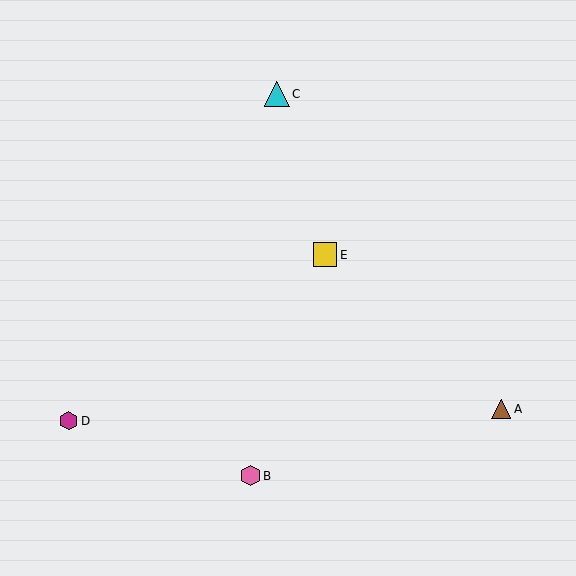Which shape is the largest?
The cyan triangle (labeled C) is the largest.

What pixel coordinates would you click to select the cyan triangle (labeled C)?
Click at (277, 94) to select the cyan triangle C.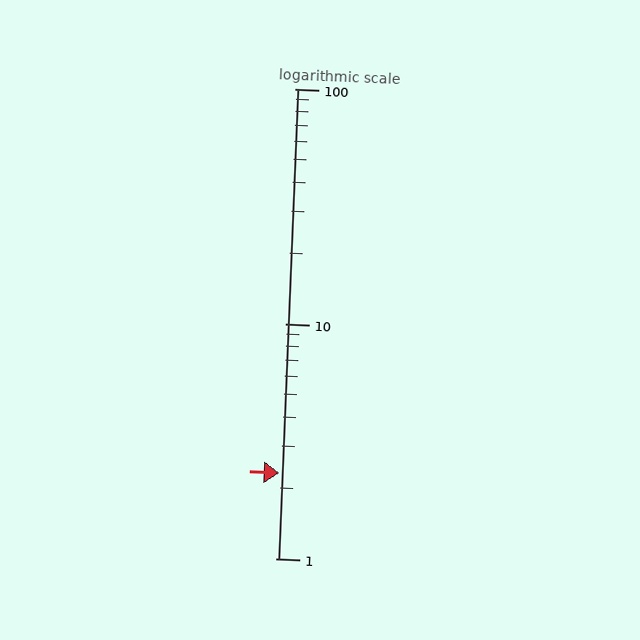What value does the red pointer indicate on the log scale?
The pointer indicates approximately 2.3.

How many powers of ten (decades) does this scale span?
The scale spans 2 decades, from 1 to 100.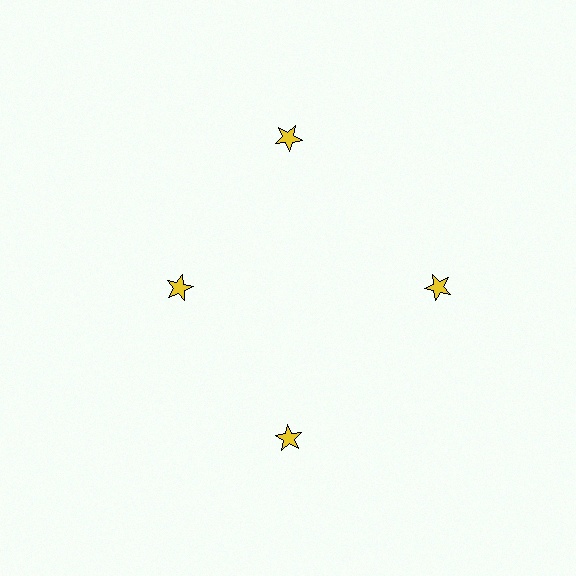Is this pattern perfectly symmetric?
No. The 4 yellow stars are arranged in a ring, but one element near the 9 o'clock position is pulled inward toward the center, breaking the 4-fold rotational symmetry.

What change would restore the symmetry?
The symmetry would be restored by moving it outward, back onto the ring so that all 4 stars sit at equal angles and equal distance from the center.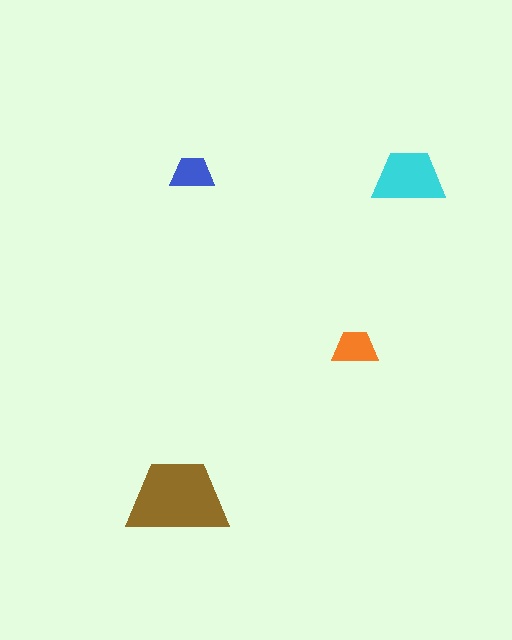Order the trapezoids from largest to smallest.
the brown one, the cyan one, the orange one, the blue one.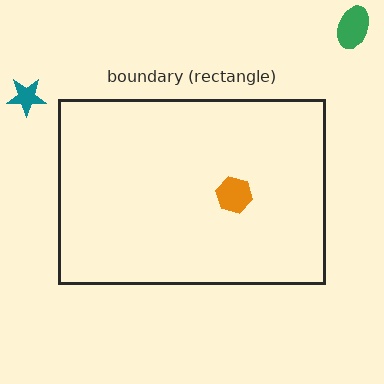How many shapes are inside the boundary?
1 inside, 2 outside.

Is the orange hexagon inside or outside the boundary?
Inside.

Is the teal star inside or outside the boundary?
Outside.